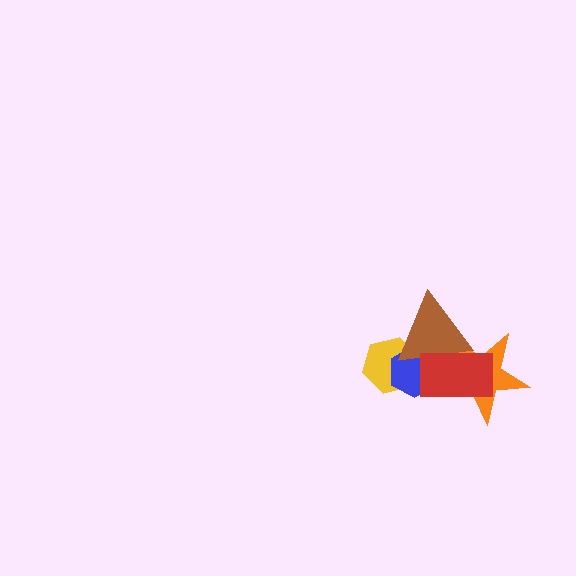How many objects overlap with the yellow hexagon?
2 objects overlap with the yellow hexagon.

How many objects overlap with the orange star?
2 objects overlap with the orange star.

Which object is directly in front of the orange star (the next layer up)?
The brown triangle is directly in front of the orange star.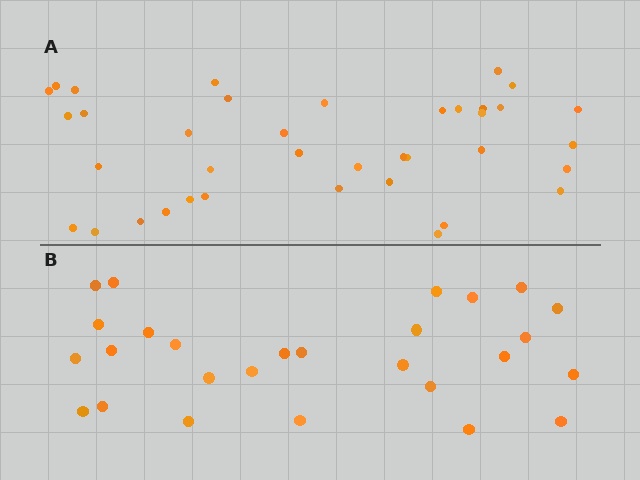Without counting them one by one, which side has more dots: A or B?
Region A (the top region) has more dots.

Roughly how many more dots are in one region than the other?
Region A has roughly 12 or so more dots than region B.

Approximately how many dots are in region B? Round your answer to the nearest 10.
About 30 dots. (The exact count is 27, which rounds to 30.)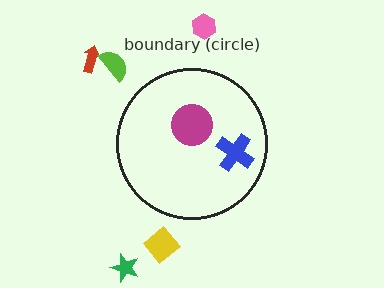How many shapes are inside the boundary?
2 inside, 5 outside.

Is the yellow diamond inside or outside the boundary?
Outside.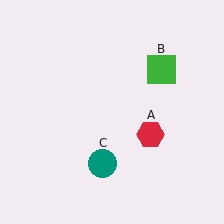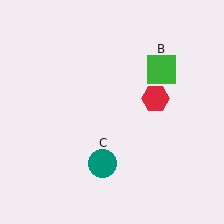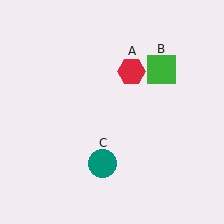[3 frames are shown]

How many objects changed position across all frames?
1 object changed position: red hexagon (object A).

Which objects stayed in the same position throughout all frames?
Green square (object B) and teal circle (object C) remained stationary.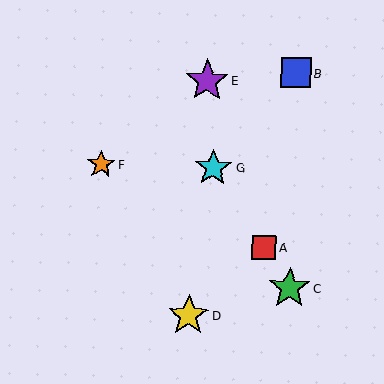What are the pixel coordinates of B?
Object B is at (296, 73).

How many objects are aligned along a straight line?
3 objects (A, C, G) are aligned along a straight line.